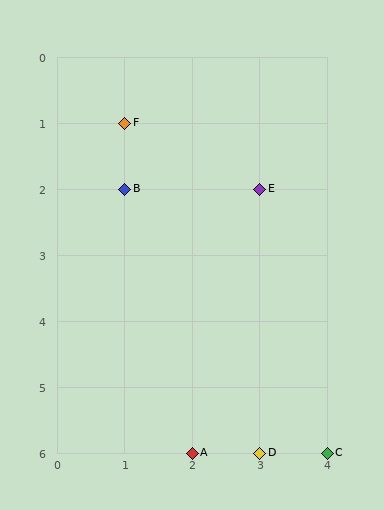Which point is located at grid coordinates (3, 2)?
Point E is at (3, 2).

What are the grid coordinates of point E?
Point E is at grid coordinates (3, 2).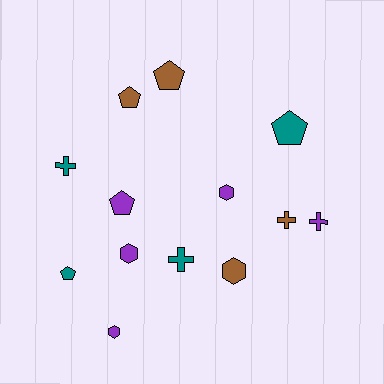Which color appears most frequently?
Purple, with 5 objects.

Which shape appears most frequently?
Pentagon, with 5 objects.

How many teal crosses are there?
There are 2 teal crosses.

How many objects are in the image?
There are 13 objects.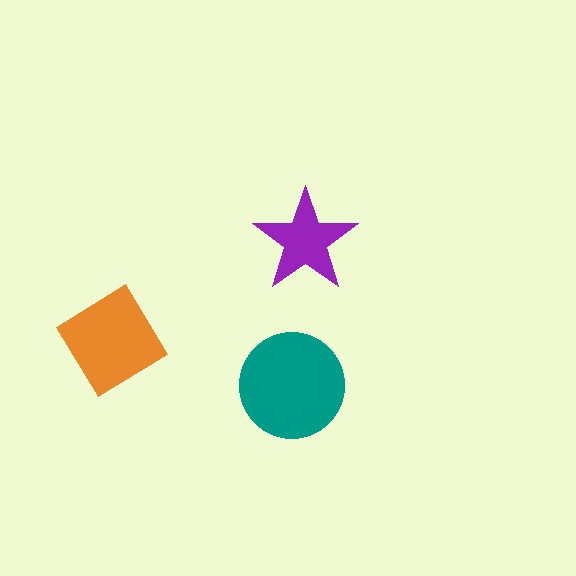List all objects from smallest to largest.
The purple star, the orange diamond, the teal circle.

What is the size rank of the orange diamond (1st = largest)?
2nd.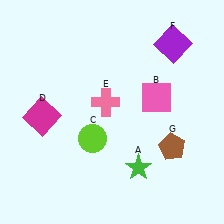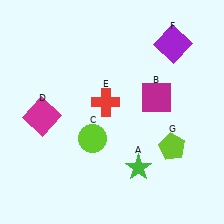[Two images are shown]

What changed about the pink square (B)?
In Image 1, B is pink. In Image 2, it changed to magenta.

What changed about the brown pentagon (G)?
In Image 1, G is brown. In Image 2, it changed to lime.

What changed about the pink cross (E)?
In Image 1, E is pink. In Image 2, it changed to red.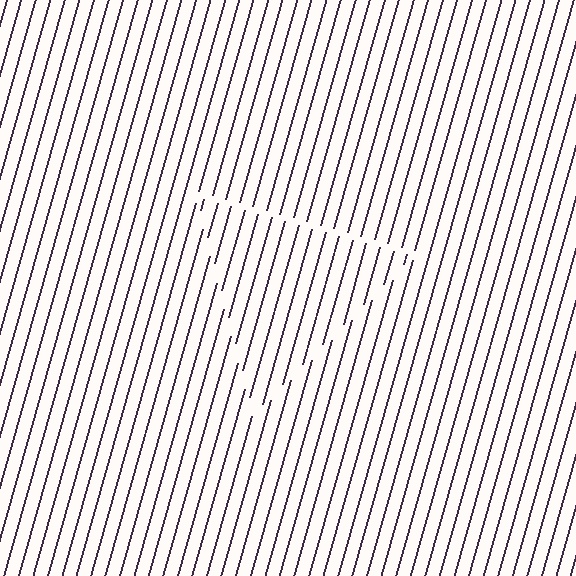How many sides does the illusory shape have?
3 sides — the line-ends trace a triangle.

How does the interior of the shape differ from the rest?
The interior of the shape contains the same grating, shifted by half a period — the contour is defined by the phase discontinuity where line-ends from the inner and outer gratings abut.